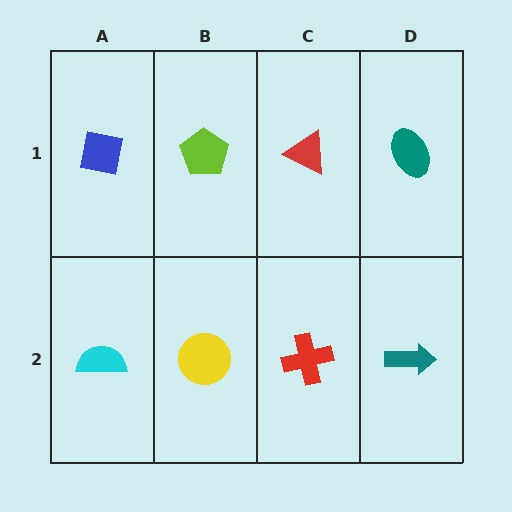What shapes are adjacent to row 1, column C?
A red cross (row 2, column C), a lime pentagon (row 1, column B), a teal ellipse (row 1, column D).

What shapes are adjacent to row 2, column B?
A lime pentagon (row 1, column B), a cyan semicircle (row 2, column A), a red cross (row 2, column C).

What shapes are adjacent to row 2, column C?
A red triangle (row 1, column C), a yellow circle (row 2, column B), a teal arrow (row 2, column D).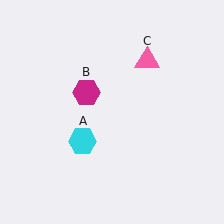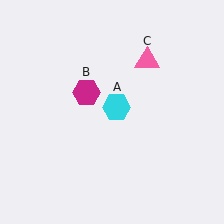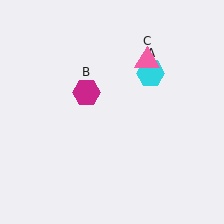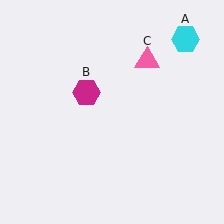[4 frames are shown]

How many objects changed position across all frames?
1 object changed position: cyan hexagon (object A).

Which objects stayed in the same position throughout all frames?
Magenta hexagon (object B) and pink triangle (object C) remained stationary.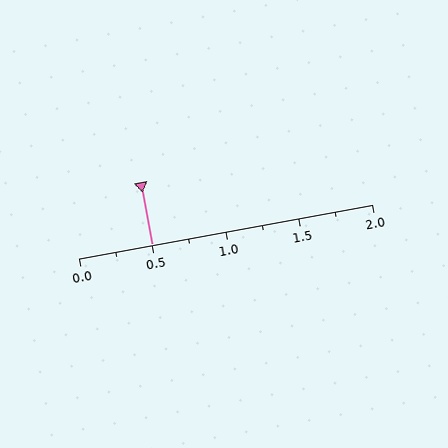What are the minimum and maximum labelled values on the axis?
The axis runs from 0.0 to 2.0.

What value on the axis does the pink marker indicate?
The marker indicates approximately 0.5.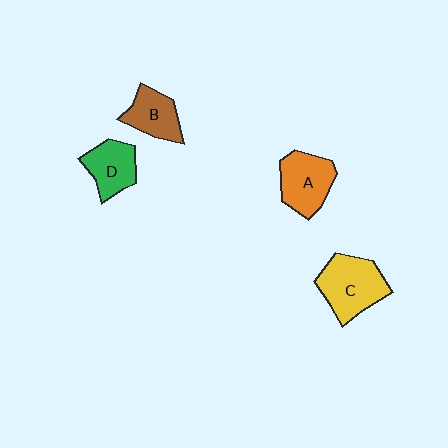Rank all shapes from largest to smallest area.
From largest to smallest: C (yellow), A (orange), D (green), B (brown).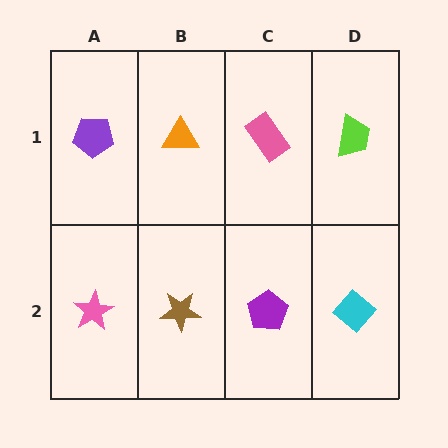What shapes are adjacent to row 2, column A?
A purple pentagon (row 1, column A), a brown star (row 2, column B).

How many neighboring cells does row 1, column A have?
2.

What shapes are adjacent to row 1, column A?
A pink star (row 2, column A), an orange triangle (row 1, column B).